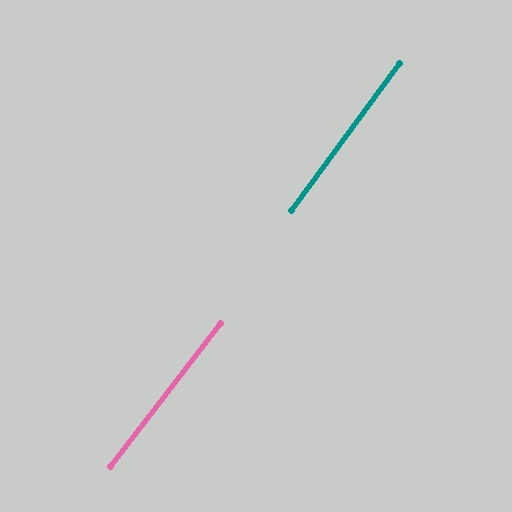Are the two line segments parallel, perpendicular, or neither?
Parallel — their directions differ by only 1.1°.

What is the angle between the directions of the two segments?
Approximately 1 degree.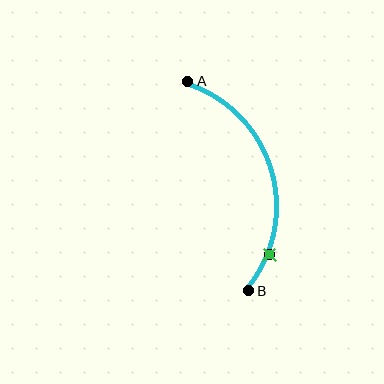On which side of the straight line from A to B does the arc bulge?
The arc bulges to the right of the straight line connecting A and B.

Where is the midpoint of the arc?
The arc midpoint is the point on the curve farthest from the straight line joining A and B. It sits to the right of that line.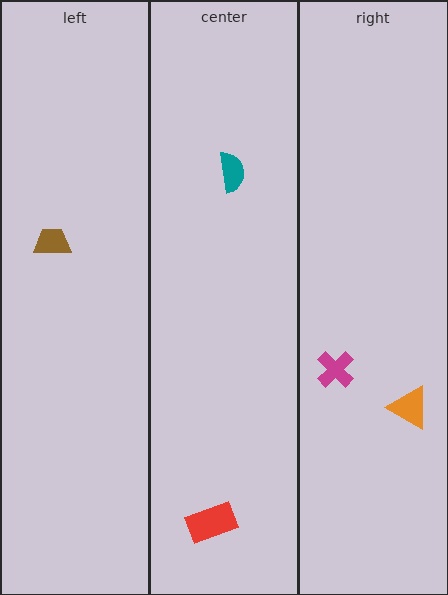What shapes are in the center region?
The red rectangle, the teal semicircle.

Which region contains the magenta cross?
The right region.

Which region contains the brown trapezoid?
The left region.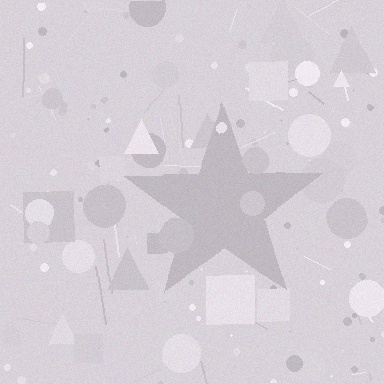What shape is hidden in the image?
A star is hidden in the image.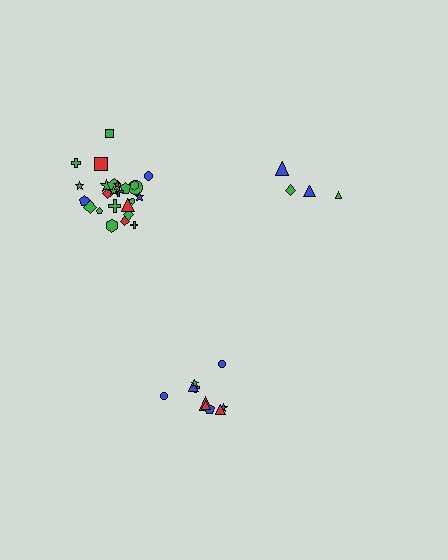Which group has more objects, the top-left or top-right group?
The top-left group.